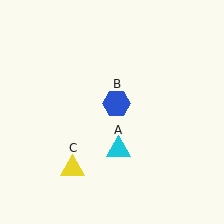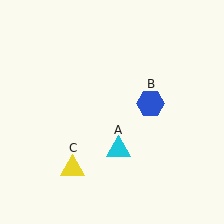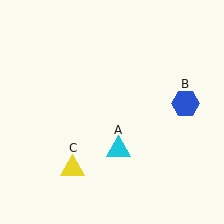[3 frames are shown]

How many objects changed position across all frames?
1 object changed position: blue hexagon (object B).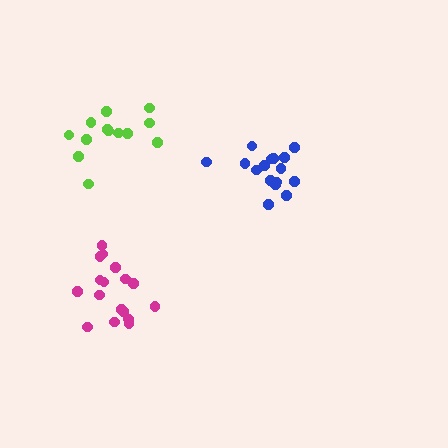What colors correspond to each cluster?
The clusters are colored: magenta, blue, lime.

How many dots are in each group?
Group 1: 17 dots, Group 2: 16 dots, Group 3: 13 dots (46 total).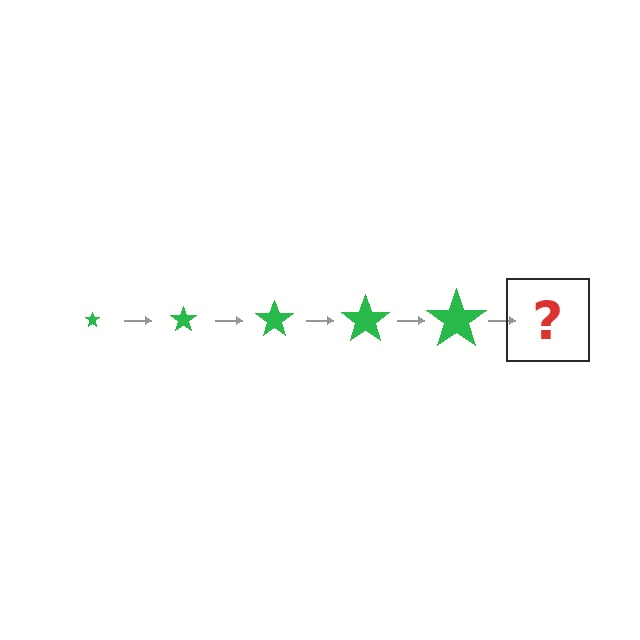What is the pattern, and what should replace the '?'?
The pattern is that the star gets progressively larger each step. The '?' should be a green star, larger than the previous one.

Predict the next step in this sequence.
The next step is a green star, larger than the previous one.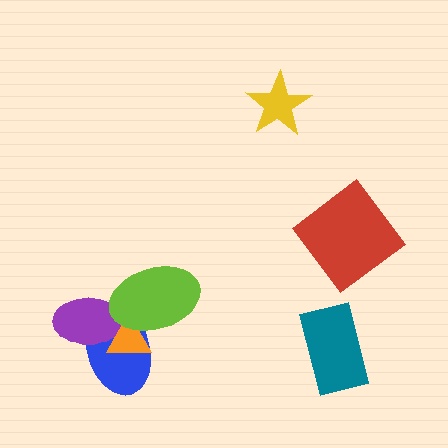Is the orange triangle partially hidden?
Yes, it is partially covered by another shape.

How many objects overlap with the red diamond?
0 objects overlap with the red diamond.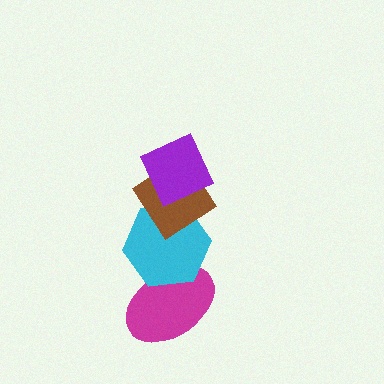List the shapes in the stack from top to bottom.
From top to bottom: the purple diamond, the brown diamond, the cyan hexagon, the magenta ellipse.